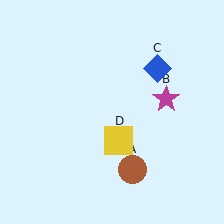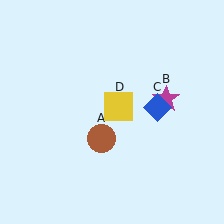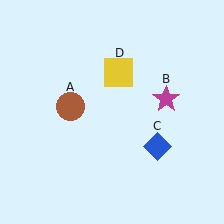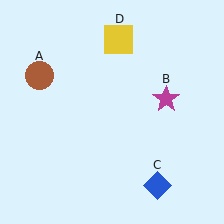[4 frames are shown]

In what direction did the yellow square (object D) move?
The yellow square (object D) moved up.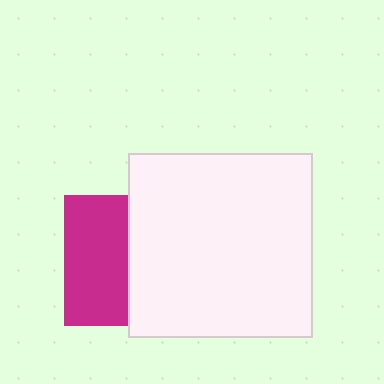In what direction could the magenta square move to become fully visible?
The magenta square could move left. That would shift it out from behind the white square entirely.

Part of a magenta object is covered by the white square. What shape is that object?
It is a square.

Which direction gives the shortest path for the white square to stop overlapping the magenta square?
Moving right gives the shortest separation.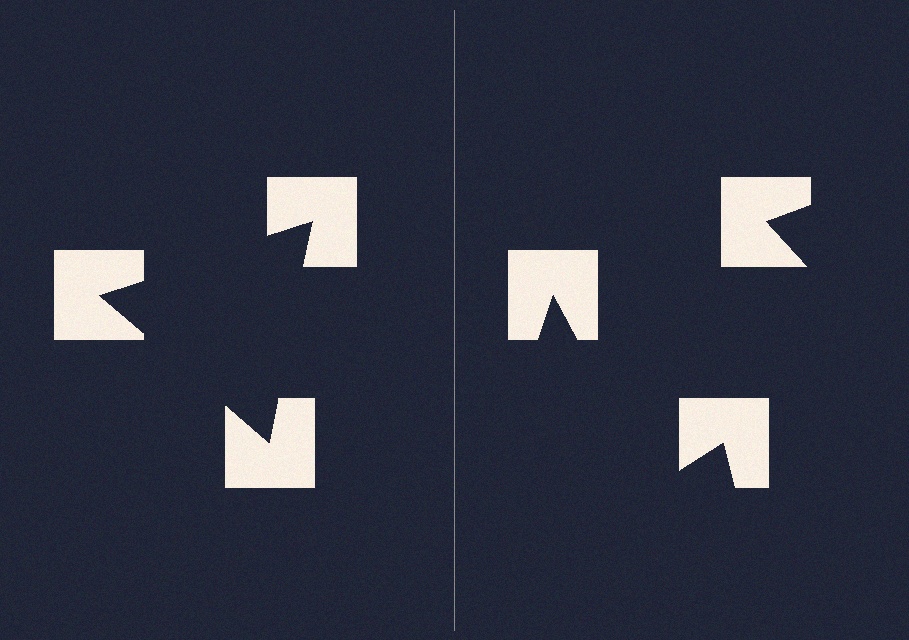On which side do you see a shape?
An illusory triangle appears on the left side. On the right side the wedge cuts are rotated, so no coherent shape forms.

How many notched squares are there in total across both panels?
6 — 3 on each side.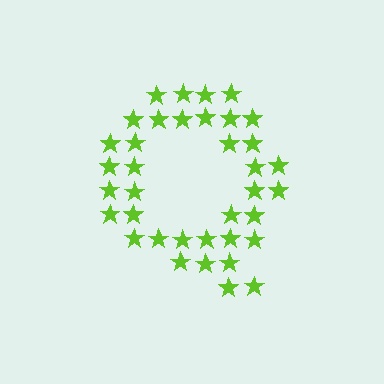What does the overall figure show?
The overall figure shows the letter Q.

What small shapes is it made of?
It is made of small stars.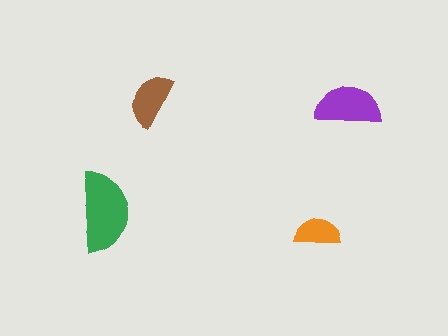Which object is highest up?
The purple semicircle is topmost.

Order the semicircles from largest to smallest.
the green one, the purple one, the brown one, the orange one.